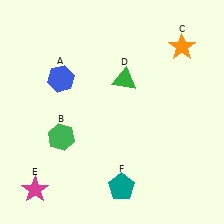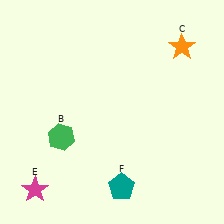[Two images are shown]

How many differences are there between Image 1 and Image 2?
There are 2 differences between the two images.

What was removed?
The green triangle (D), the blue hexagon (A) were removed in Image 2.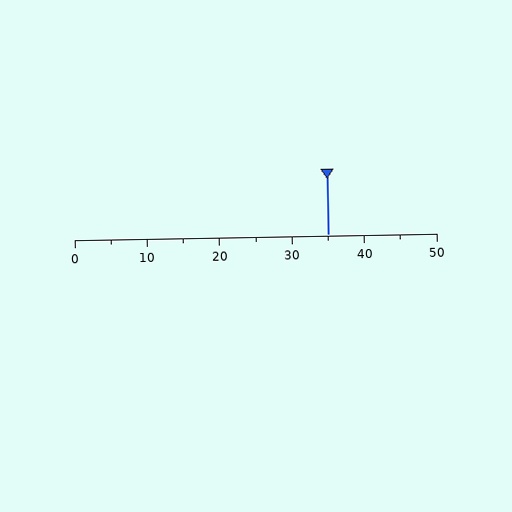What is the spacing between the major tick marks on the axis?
The major ticks are spaced 10 apart.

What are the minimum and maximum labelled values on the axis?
The axis runs from 0 to 50.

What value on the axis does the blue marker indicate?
The marker indicates approximately 35.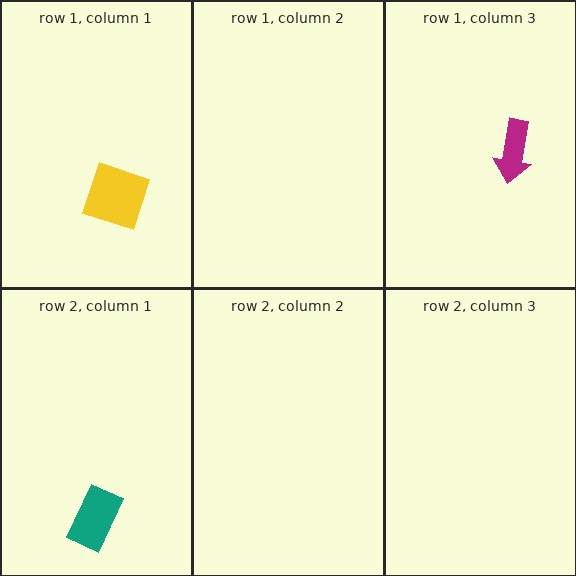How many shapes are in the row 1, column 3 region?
1.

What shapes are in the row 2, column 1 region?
The teal rectangle.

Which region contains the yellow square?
The row 1, column 1 region.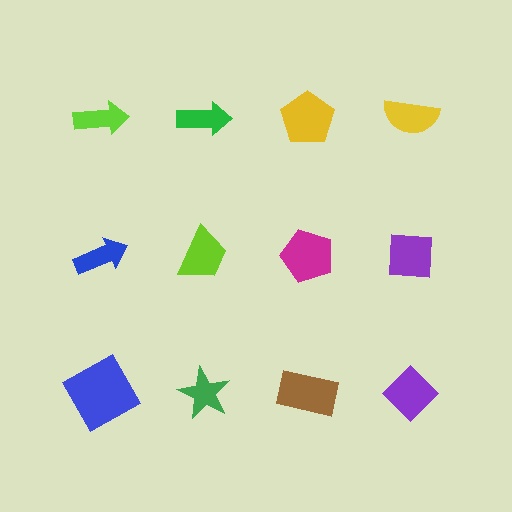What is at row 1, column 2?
A green arrow.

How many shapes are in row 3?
4 shapes.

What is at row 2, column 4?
A purple square.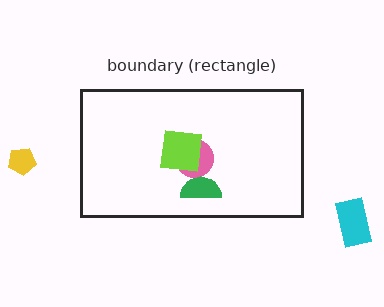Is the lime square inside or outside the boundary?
Inside.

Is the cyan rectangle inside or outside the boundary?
Outside.